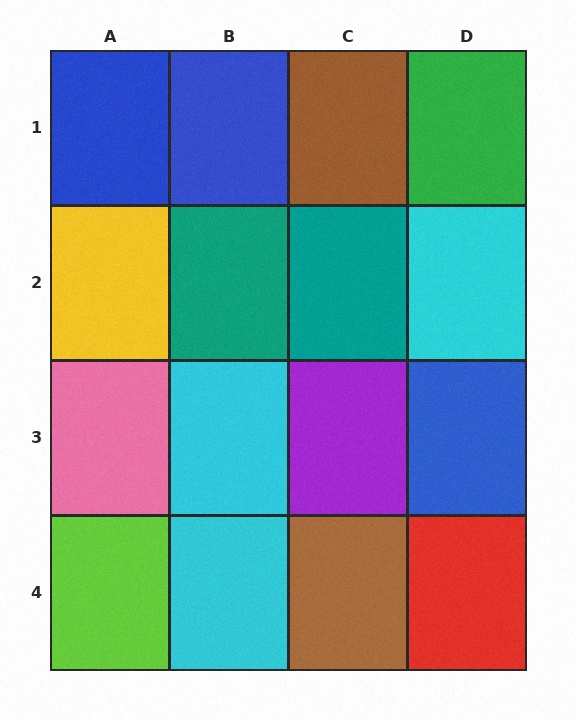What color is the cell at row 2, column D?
Cyan.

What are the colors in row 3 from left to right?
Pink, cyan, purple, blue.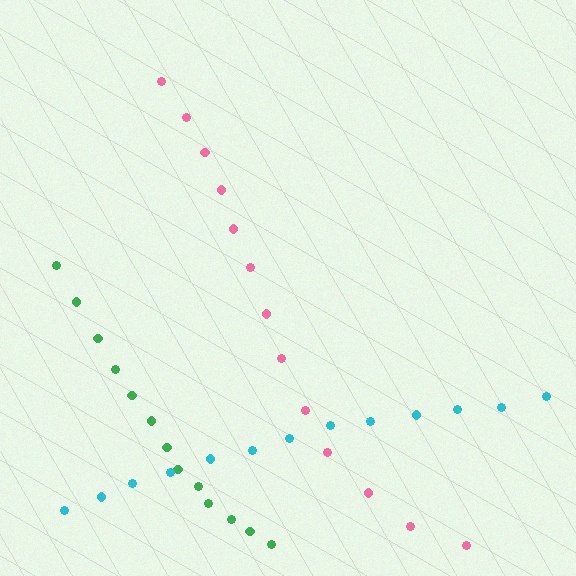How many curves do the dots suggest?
There are 3 distinct paths.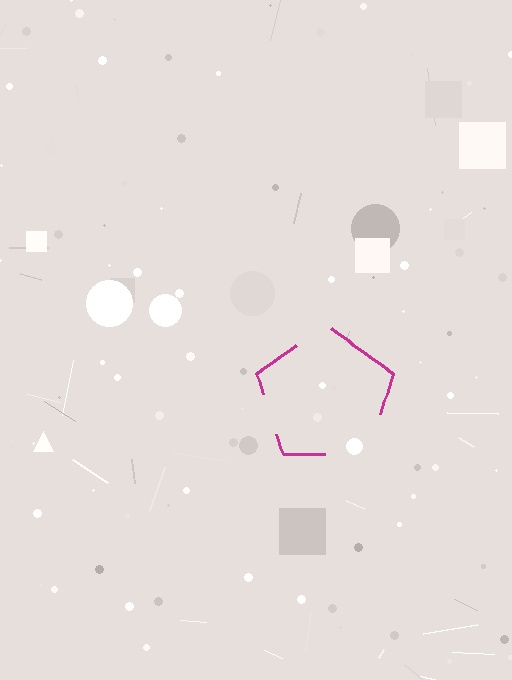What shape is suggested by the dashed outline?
The dashed outline suggests a pentagon.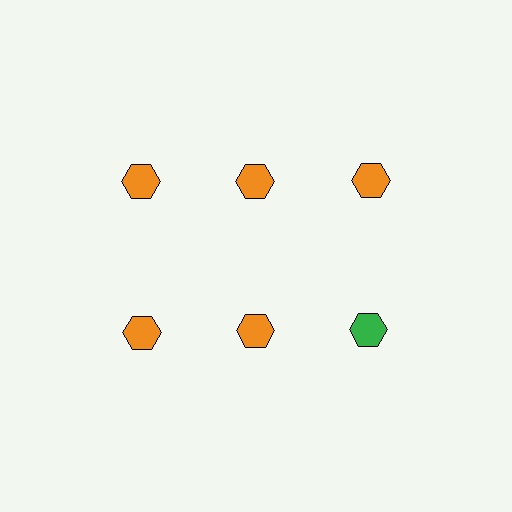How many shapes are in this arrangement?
There are 6 shapes arranged in a grid pattern.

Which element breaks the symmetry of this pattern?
The green hexagon in the second row, center column breaks the symmetry. All other shapes are orange hexagons.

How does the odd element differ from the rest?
It has a different color: green instead of orange.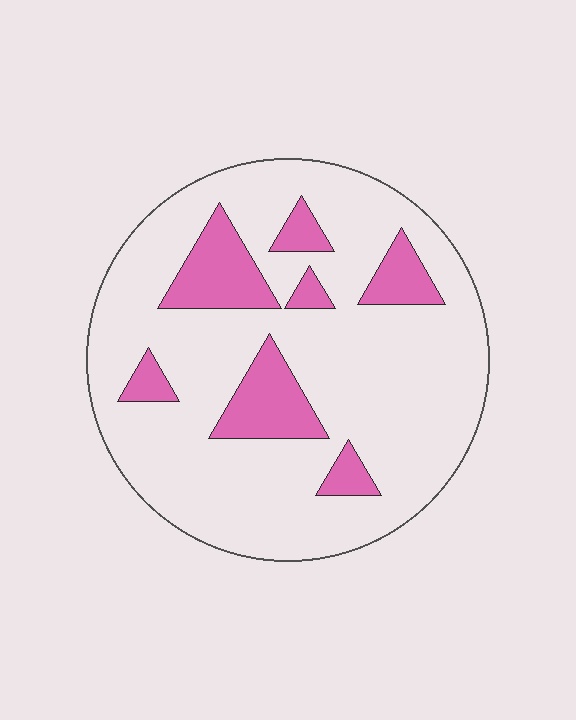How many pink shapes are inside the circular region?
7.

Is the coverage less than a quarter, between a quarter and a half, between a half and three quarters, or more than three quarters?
Less than a quarter.